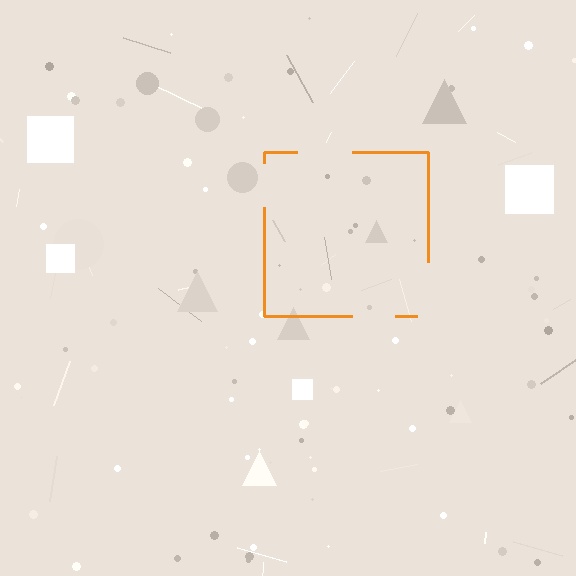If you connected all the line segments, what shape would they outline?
They would outline a square.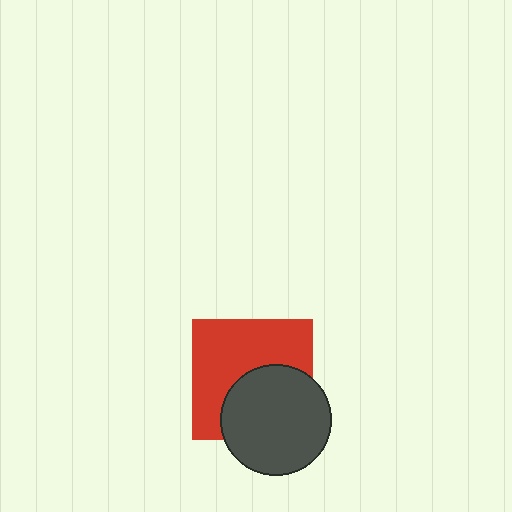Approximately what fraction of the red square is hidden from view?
Roughly 42% of the red square is hidden behind the dark gray circle.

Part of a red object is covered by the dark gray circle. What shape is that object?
It is a square.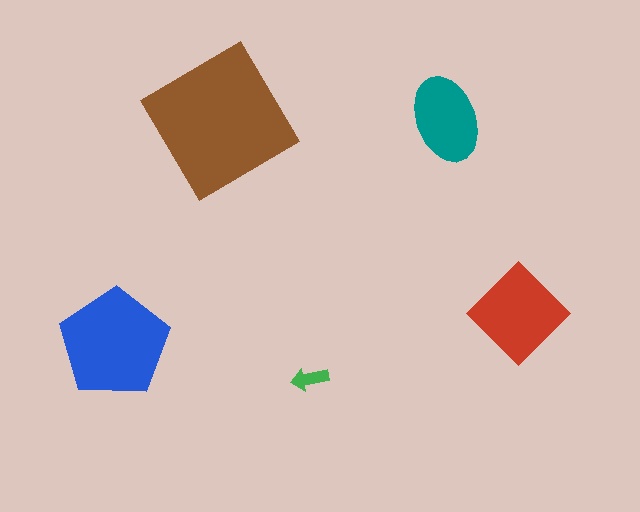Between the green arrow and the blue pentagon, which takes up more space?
The blue pentagon.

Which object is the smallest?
The green arrow.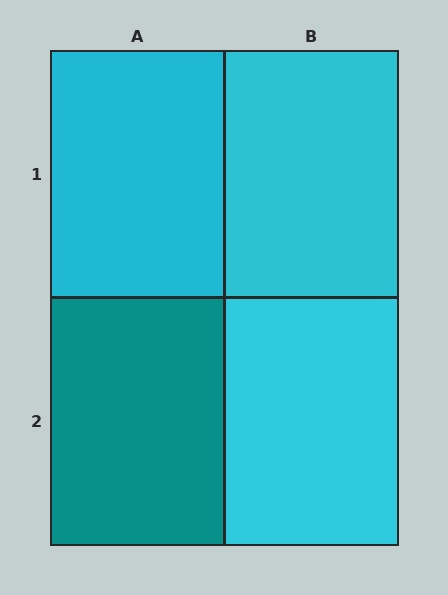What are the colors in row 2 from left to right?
Teal, cyan.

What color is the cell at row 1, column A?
Cyan.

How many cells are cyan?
3 cells are cyan.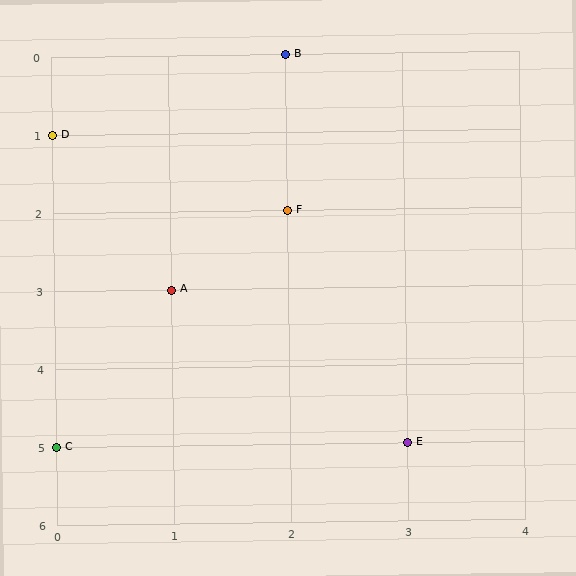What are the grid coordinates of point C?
Point C is at grid coordinates (0, 5).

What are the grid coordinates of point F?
Point F is at grid coordinates (2, 2).